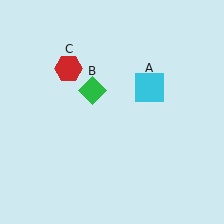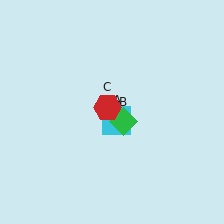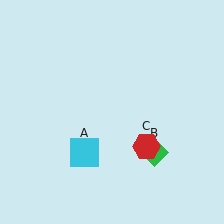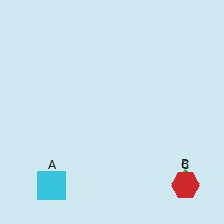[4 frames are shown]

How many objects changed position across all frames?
3 objects changed position: cyan square (object A), green diamond (object B), red hexagon (object C).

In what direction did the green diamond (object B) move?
The green diamond (object B) moved down and to the right.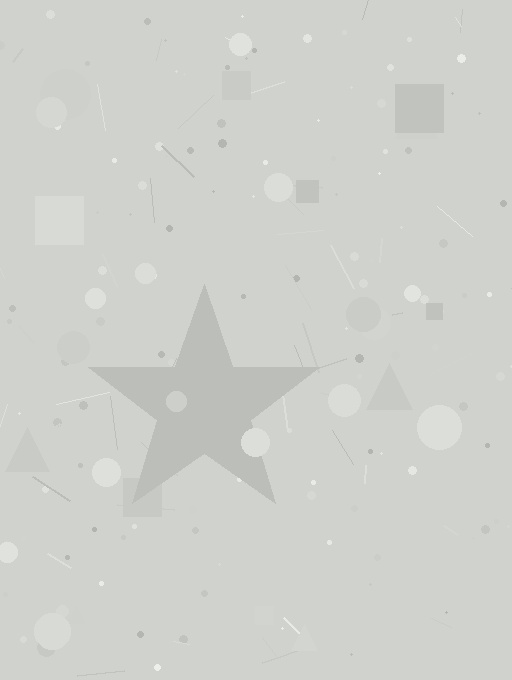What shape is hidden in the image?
A star is hidden in the image.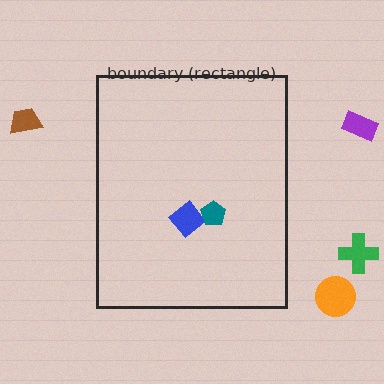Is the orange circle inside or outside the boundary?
Outside.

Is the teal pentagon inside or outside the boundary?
Inside.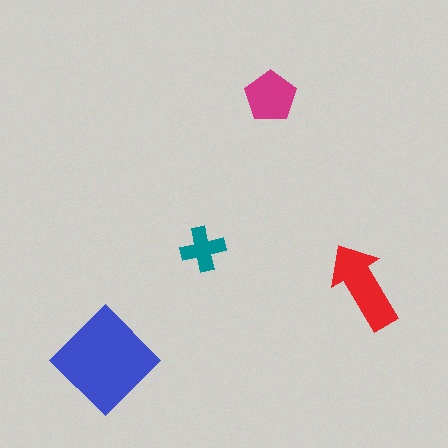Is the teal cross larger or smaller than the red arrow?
Smaller.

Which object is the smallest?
The teal cross.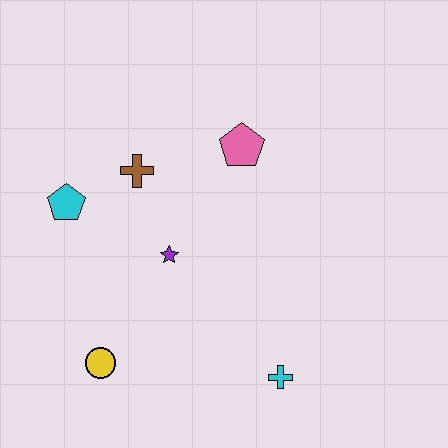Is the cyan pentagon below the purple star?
No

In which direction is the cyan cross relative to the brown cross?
The cyan cross is below the brown cross.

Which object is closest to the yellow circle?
The purple star is closest to the yellow circle.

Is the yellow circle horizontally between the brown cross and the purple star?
No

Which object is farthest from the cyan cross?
The cyan pentagon is farthest from the cyan cross.